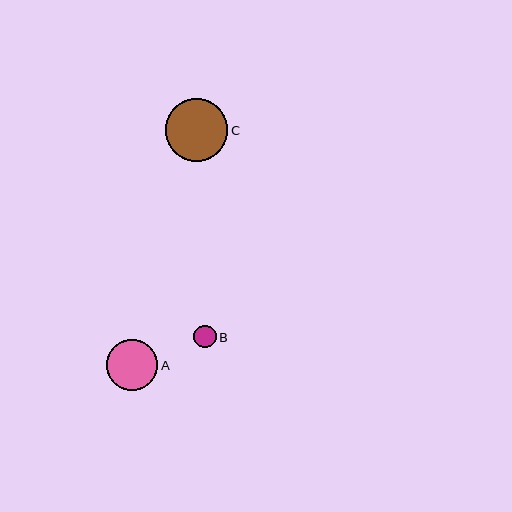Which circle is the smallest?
Circle B is the smallest with a size of approximately 23 pixels.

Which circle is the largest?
Circle C is the largest with a size of approximately 62 pixels.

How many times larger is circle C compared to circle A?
Circle C is approximately 1.2 times the size of circle A.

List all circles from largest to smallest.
From largest to smallest: C, A, B.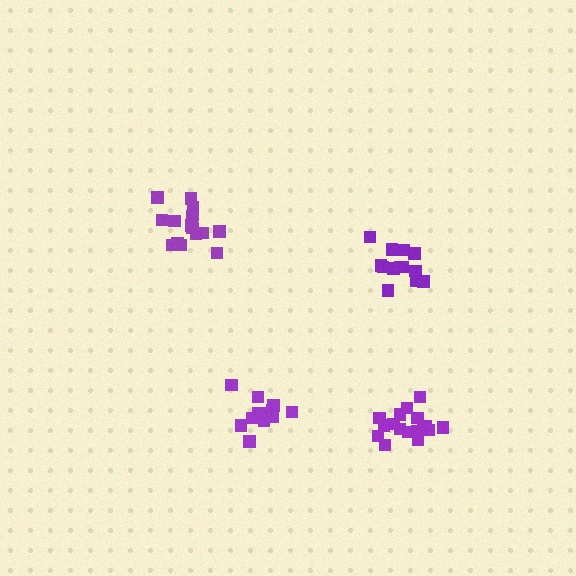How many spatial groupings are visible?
There are 4 spatial groupings.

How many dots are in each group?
Group 1: 13 dots, Group 2: 18 dots, Group 3: 13 dots, Group 4: 16 dots (60 total).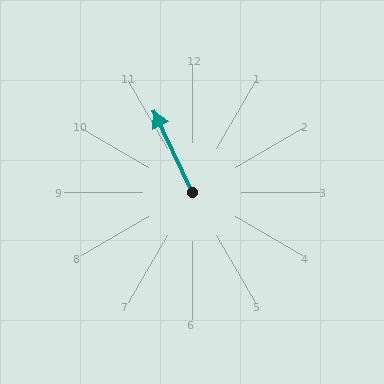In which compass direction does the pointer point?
Northwest.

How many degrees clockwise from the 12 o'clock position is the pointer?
Approximately 335 degrees.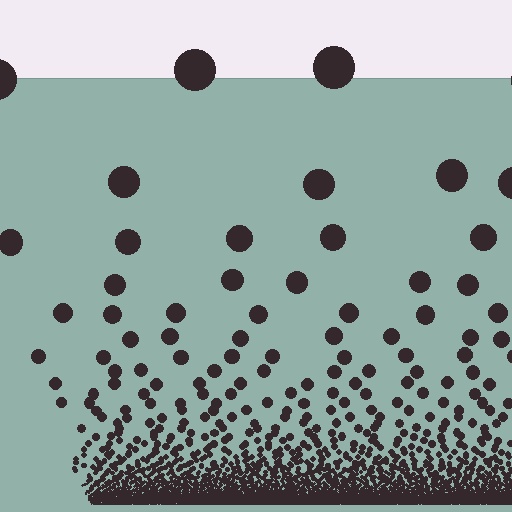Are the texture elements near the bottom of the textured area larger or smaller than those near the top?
Smaller. The gradient is inverted — elements near the bottom are smaller and denser.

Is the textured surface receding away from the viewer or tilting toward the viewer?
The surface appears to tilt toward the viewer. Texture elements get larger and sparser toward the top.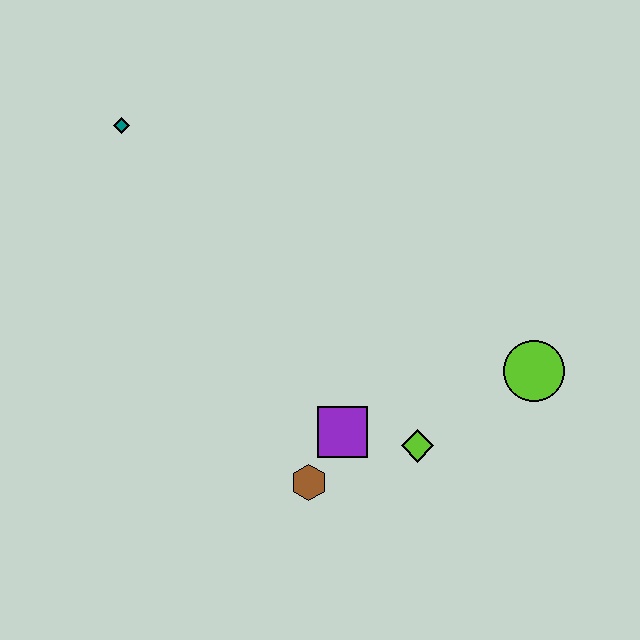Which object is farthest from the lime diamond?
The teal diamond is farthest from the lime diamond.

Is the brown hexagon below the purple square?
Yes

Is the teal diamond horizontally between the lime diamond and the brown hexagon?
No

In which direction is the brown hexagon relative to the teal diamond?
The brown hexagon is below the teal diamond.